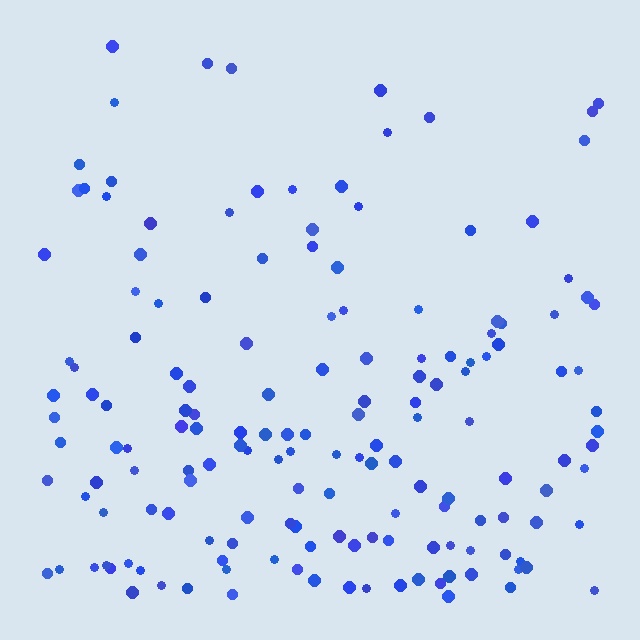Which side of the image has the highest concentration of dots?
The bottom.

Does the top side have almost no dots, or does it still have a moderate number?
Still a moderate number, just noticeably fewer than the bottom.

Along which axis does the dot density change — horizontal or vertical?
Vertical.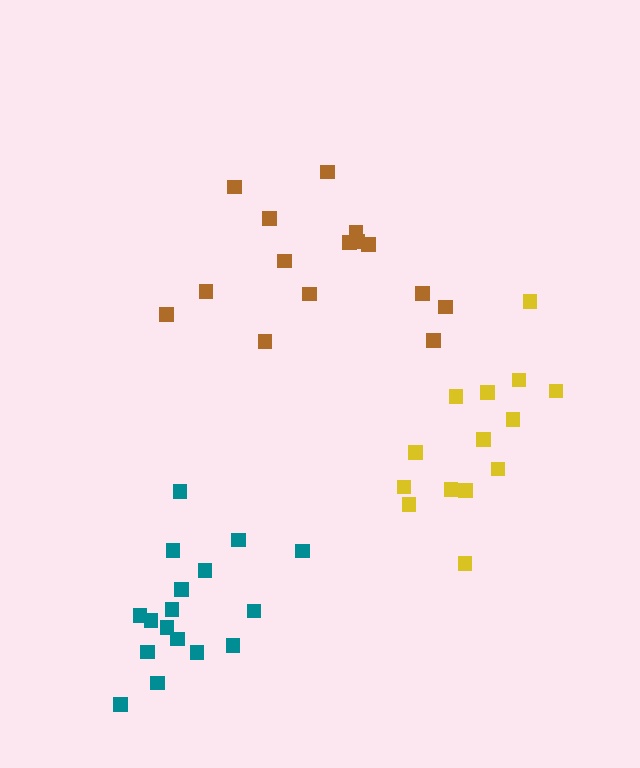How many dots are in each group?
Group 1: 15 dots, Group 2: 14 dots, Group 3: 17 dots (46 total).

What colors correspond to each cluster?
The clusters are colored: brown, yellow, teal.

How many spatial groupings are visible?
There are 3 spatial groupings.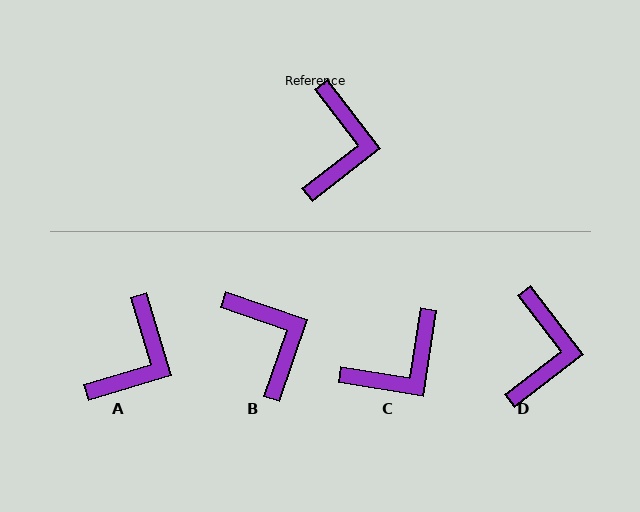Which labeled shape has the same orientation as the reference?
D.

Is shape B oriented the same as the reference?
No, it is off by about 33 degrees.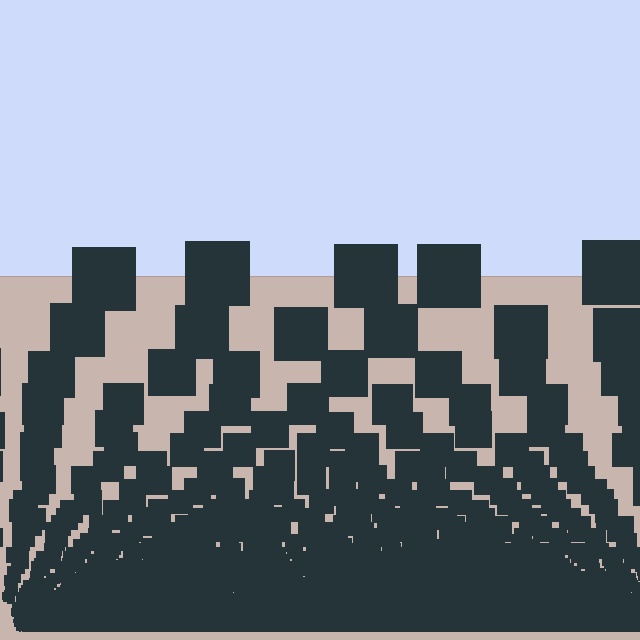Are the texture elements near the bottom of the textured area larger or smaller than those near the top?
Smaller. The gradient is inverted — elements near the bottom are smaller and denser.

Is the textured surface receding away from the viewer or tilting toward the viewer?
The surface appears to tilt toward the viewer. Texture elements get larger and sparser toward the top.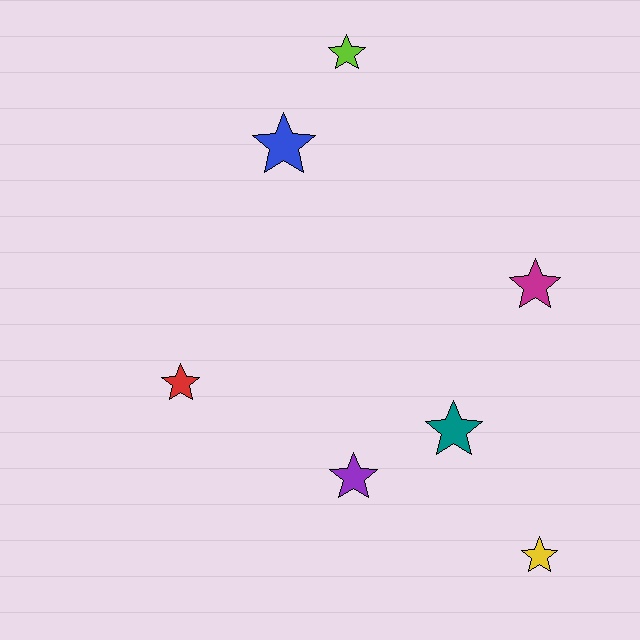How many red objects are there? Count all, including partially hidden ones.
There is 1 red object.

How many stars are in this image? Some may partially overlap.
There are 7 stars.